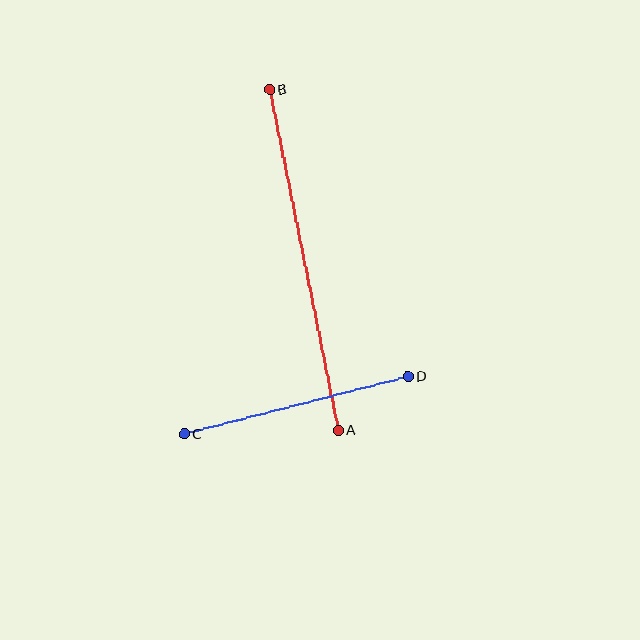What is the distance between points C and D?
The distance is approximately 231 pixels.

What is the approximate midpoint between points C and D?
The midpoint is at approximately (296, 405) pixels.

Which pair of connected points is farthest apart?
Points A and B are farthest apart.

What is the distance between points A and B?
The distance is approximately 348 pixels.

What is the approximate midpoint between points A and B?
The midpoint is at approximately (304, 260) pixels.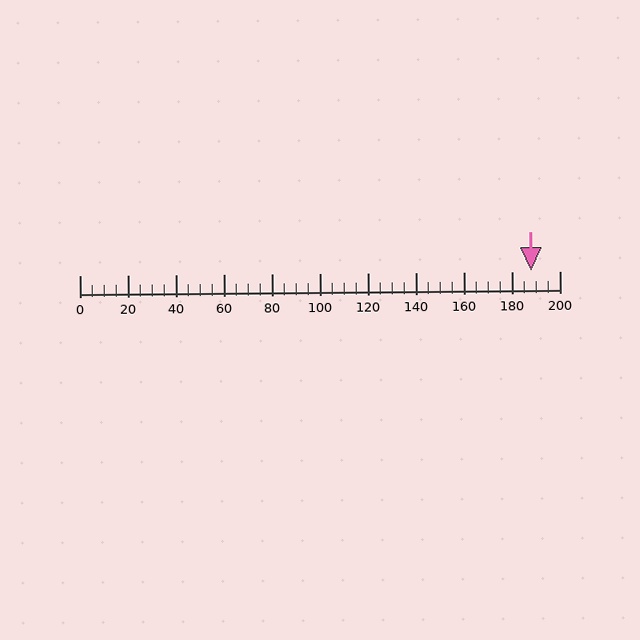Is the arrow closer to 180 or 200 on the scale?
The arrow is closer to 180.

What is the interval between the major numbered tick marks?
The major tick marks are spaced 20 units apart.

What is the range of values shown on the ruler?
The ruler shows values from 0 to 200.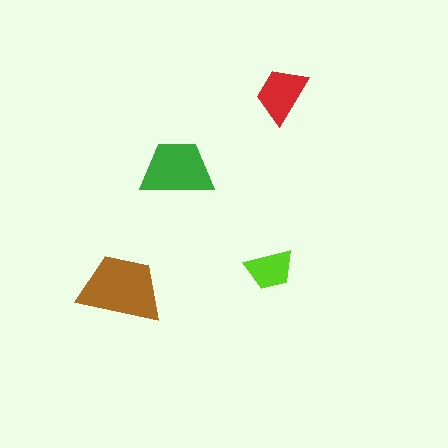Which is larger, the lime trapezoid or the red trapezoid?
The red one.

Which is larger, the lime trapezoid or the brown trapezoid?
The brown one.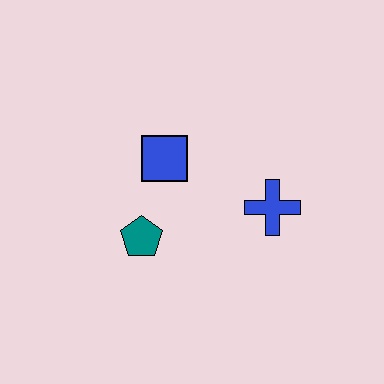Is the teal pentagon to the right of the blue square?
No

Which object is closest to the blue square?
The teal pentagon is closest to the blue square.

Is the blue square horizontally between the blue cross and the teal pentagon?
Yes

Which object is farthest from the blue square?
The blue cross is farthest from the blue square.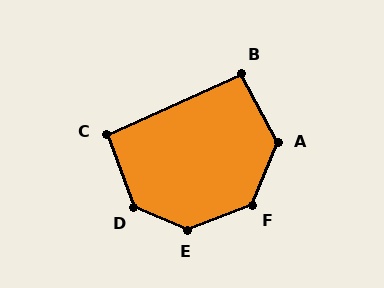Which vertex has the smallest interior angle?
B, at approximately 94 degrees.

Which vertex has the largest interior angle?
E, at approximately 136 degrees.